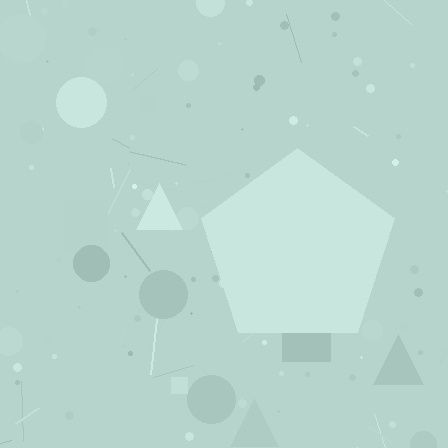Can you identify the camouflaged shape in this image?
The camouflaged shape is a pentagon.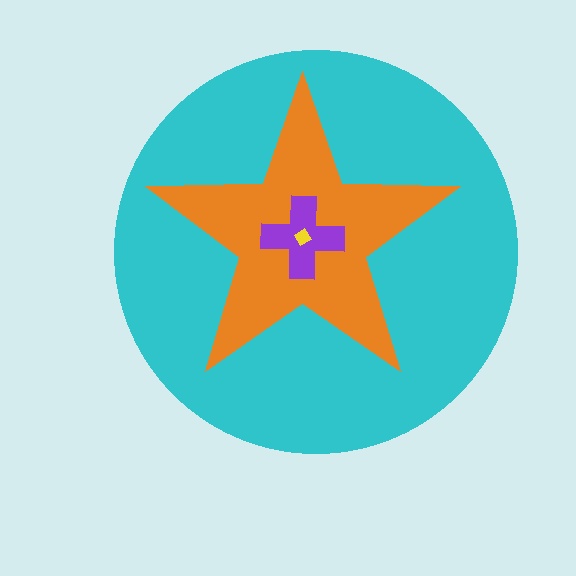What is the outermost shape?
The cyan circle.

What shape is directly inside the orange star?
The purple cross.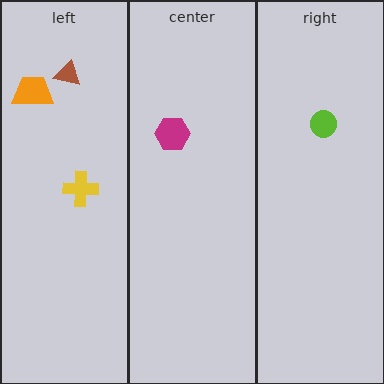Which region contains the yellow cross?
The left region.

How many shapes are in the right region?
1.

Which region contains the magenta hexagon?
The center region.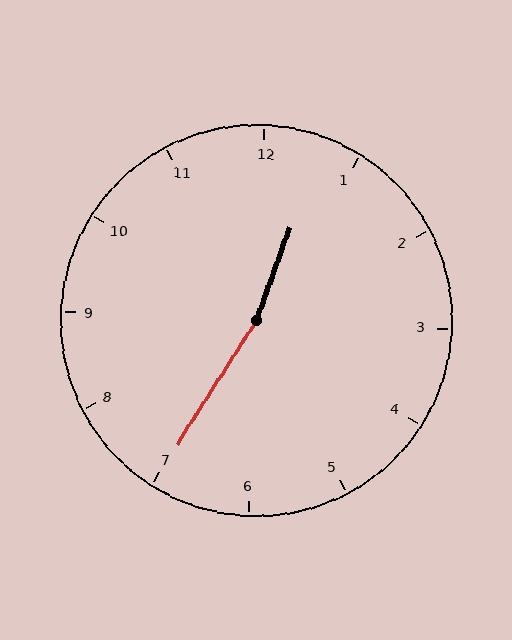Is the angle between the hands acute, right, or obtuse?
It is obtuse.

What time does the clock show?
12:35.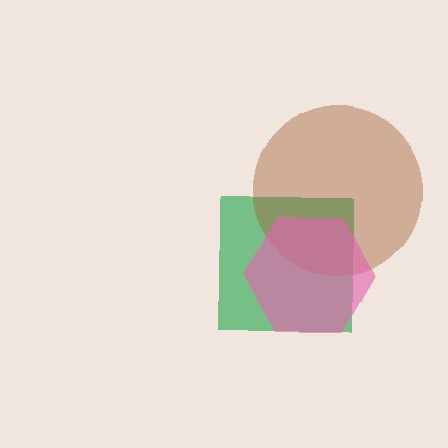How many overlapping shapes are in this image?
There are 3 overlapping shapes in the image.